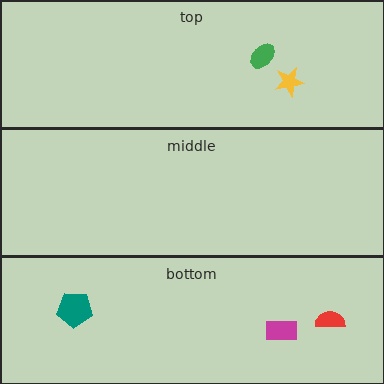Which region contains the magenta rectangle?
The bottom region.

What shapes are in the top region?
The green ellipse, the yellow star.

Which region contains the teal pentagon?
The bottom region.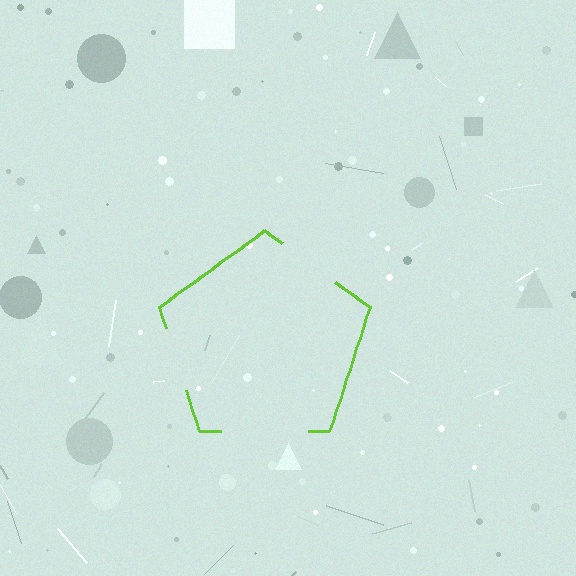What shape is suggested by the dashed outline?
The dashed outline suggests a pentagon.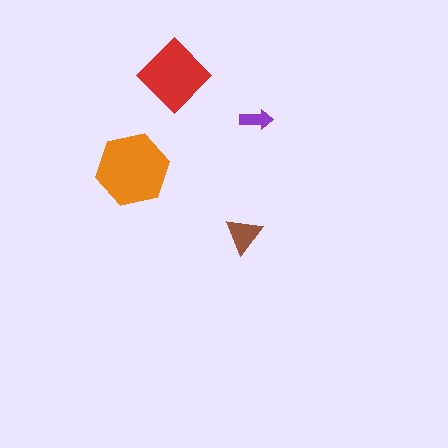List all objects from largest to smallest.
The orange hexagon, the red diamond, the brown triangle, the purple arrow.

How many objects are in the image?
There are 4 objects in the image.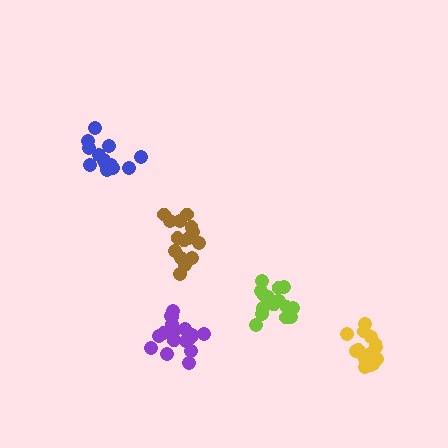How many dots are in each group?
Group 1: 17 dots, Group 2: 15 dots, Group 3: 19 dots, Group 4: 14 dots, Group 5: 17 dots (82 total).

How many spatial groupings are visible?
There are 5 spatial groupings.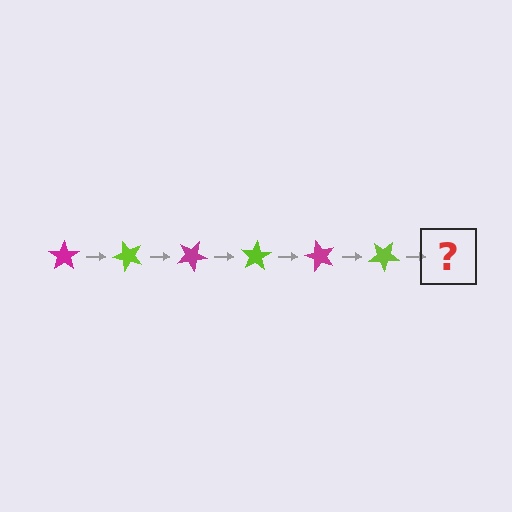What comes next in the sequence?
The next element should be a magenta star, rotated 300 degrees from the start.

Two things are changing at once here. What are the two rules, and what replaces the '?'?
The two rules are that it rotates 50 degrees each step and the color cycles through magenta and lime. The '?' should be a magenta star, rotated 300 degrees from the start.